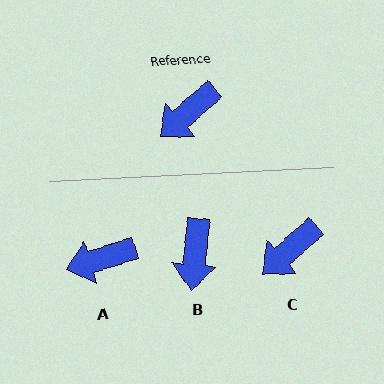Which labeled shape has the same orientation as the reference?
C.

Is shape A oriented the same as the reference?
No, it is off by about 25 degrees.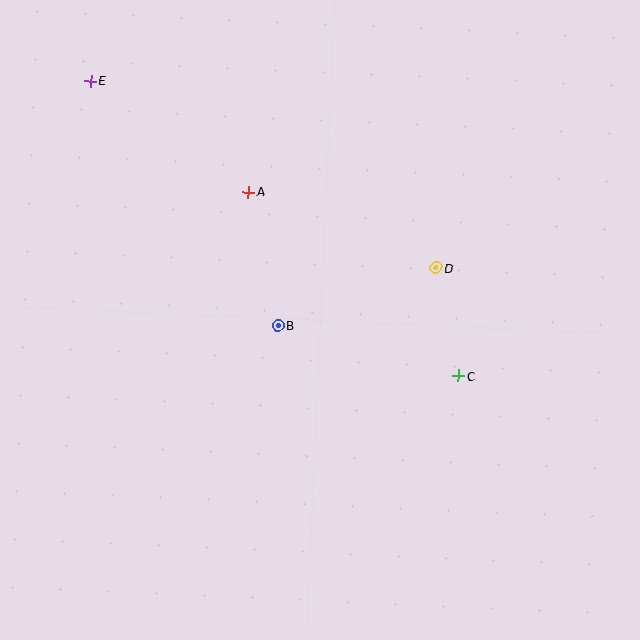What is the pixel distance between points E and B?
The distance between E and B is 308 pixels.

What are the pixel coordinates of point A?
Point A is at (248, 192).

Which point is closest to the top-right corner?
Point D is closest to the top-right corner.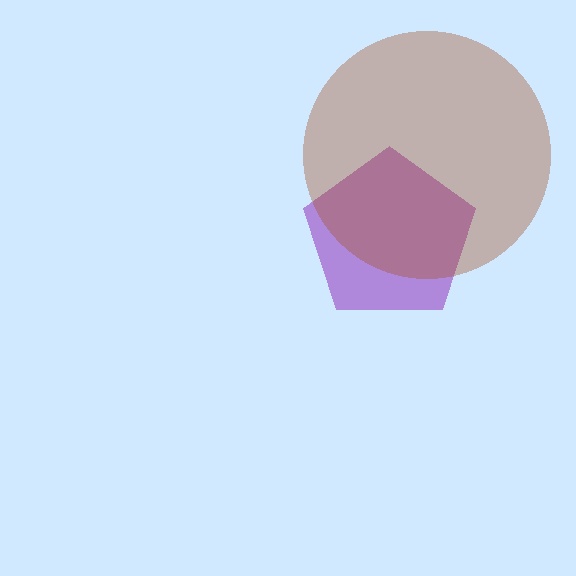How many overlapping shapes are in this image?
There are 2 overlapping shapes in the image.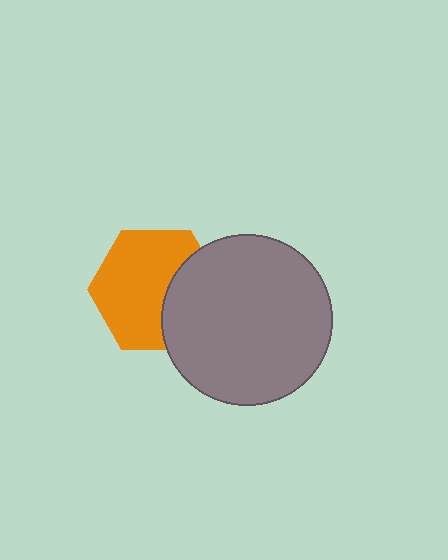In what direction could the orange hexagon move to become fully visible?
The orange hexagon could move left. That would shift it out from behind the gray circle entirely.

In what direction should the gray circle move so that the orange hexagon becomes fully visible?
The gray circle should move right. That is the shortest direction to clear the overlap and leave the orange hexagon fully visible.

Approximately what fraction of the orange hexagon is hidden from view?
Roughly 33% of the orange hexagon is hidden behind the gray circle.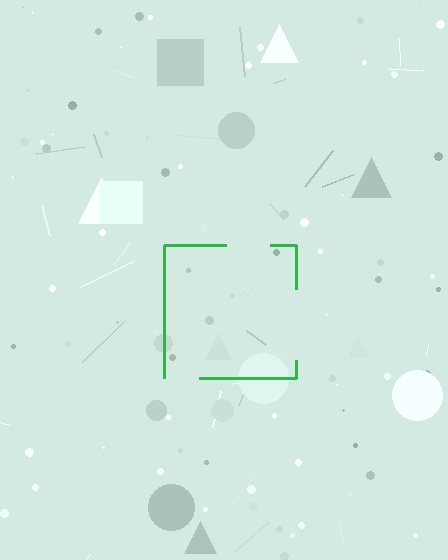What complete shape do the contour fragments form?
The contour fragments form a square.